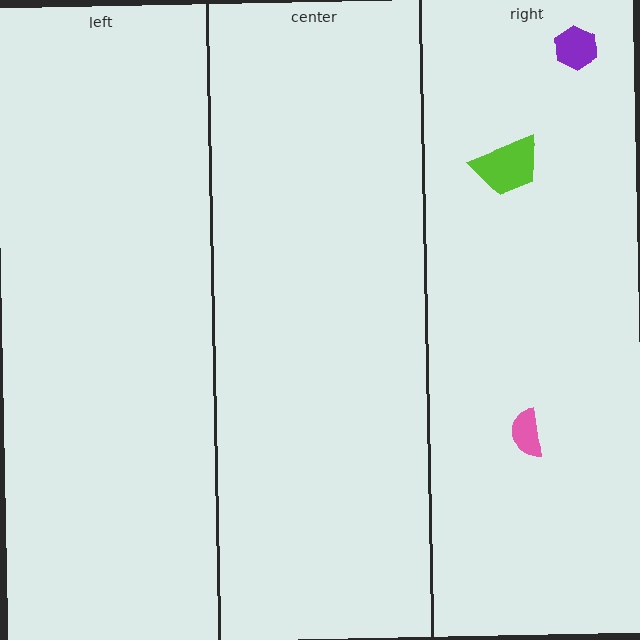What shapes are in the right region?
The lime trapezoid, the purple hexagon, the pink semicircle.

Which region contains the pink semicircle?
The right region.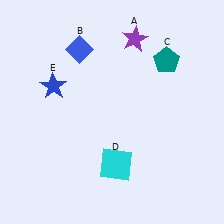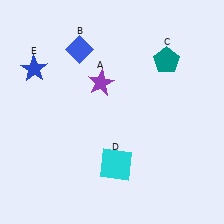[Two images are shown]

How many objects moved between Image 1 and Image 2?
2 objects moved between the two images.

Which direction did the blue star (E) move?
The blue star (E) moved left.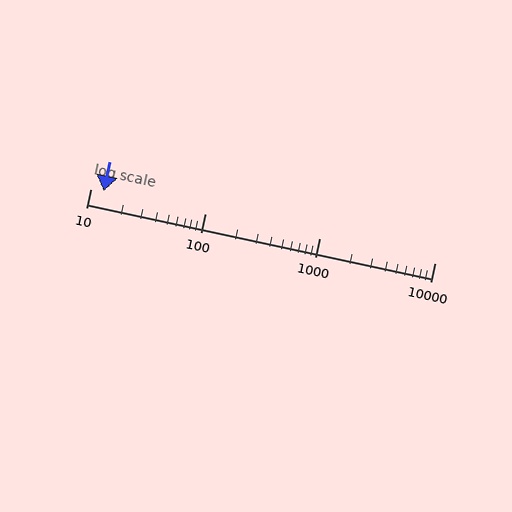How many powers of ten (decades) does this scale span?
The scale spans 3 decades, from 10 to 10000.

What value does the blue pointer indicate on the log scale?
The pointer indicates approximately 13.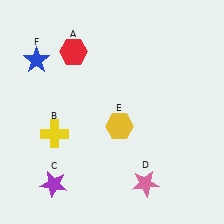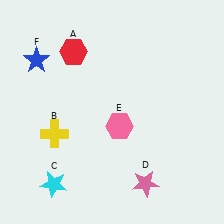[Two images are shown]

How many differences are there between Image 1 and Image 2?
There are 2 differences between the two images.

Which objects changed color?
C changed from purple to cyan. E changed from yellow to pink.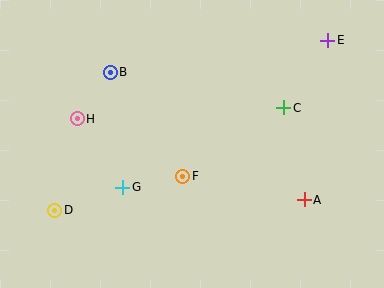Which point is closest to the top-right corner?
Point E is closest to the top-right corner.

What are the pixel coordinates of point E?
Point E is at (328, 40).